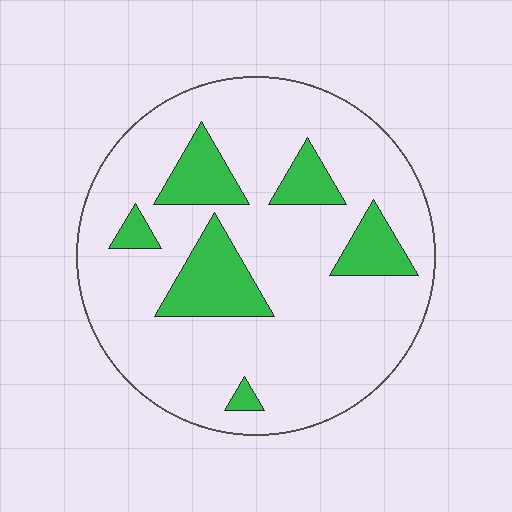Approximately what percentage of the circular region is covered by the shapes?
Approximately 20%.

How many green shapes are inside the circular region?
6.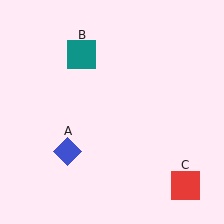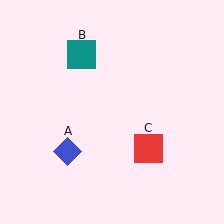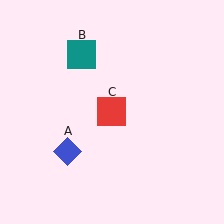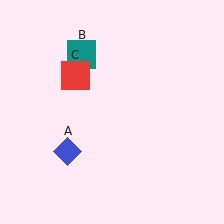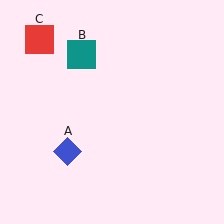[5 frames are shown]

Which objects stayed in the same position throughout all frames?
Blue diamond (object A) and teal square (object B) remained stationary.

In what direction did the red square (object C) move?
The red square (object C) moved up and to the left.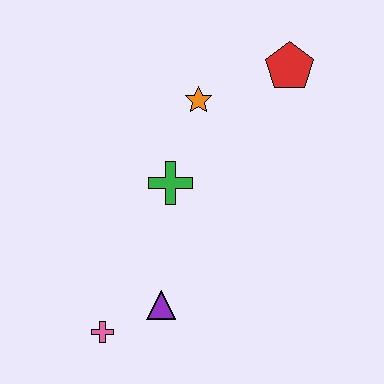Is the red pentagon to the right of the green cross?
Yes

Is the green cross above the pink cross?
Yes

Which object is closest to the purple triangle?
The pink cross is closest to the purple triangle.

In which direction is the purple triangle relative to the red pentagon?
The purple triangle is below the red pentagon.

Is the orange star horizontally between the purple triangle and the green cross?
No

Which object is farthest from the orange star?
The pink cross is farthest from the orange star.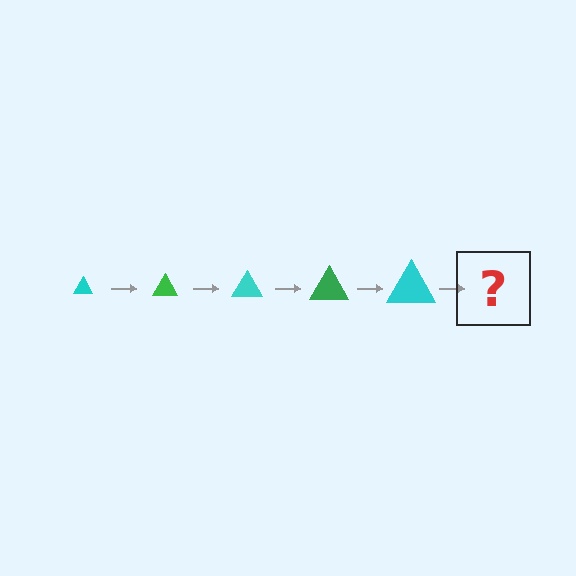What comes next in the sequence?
The next element should be a green triangle, larger than the previous one.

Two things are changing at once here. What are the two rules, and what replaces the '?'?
The two rules are that the triangle grows larger each step and the color cycles through cyan and green. The '?' should be a green triangle, larger than the previous one.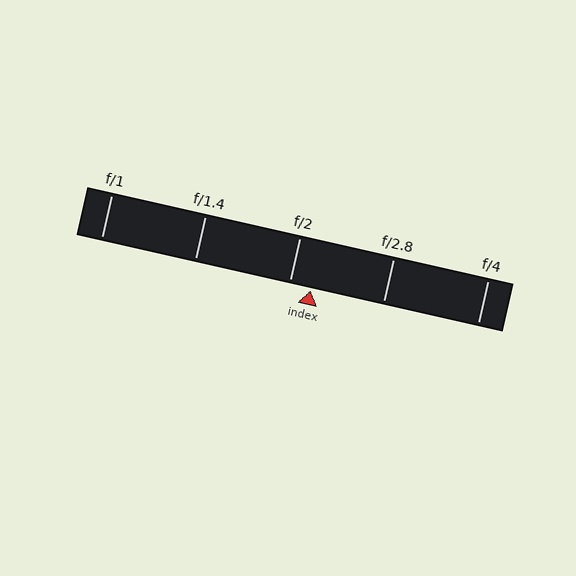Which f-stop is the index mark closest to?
The index mark is closest to f/2.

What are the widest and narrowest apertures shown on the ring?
The widest aperture shown is f/1 and the narrowest is f/4.